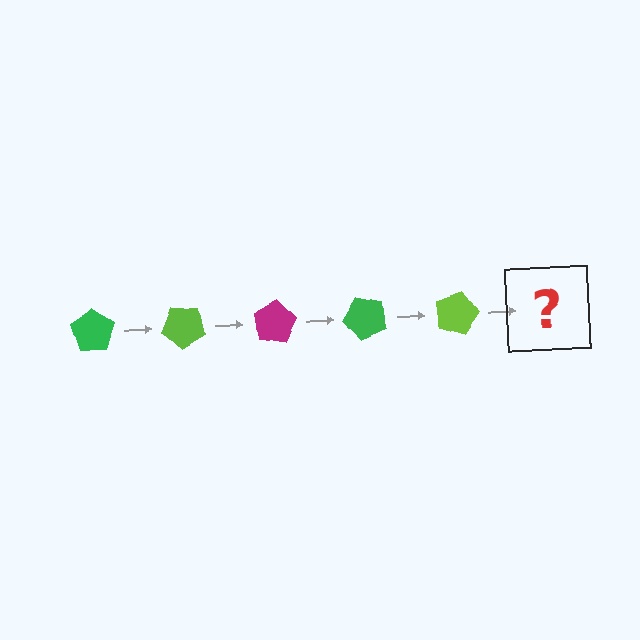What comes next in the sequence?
The next element should be a magenta pentagon, rotated 200 degrees from the start.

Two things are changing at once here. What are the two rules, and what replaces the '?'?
The two rules are that it rotates 40 degrees each step and the color cycles through green, lime, and magenta. The '?' should be a magenta pentagon, rotated 200 degrees from the start.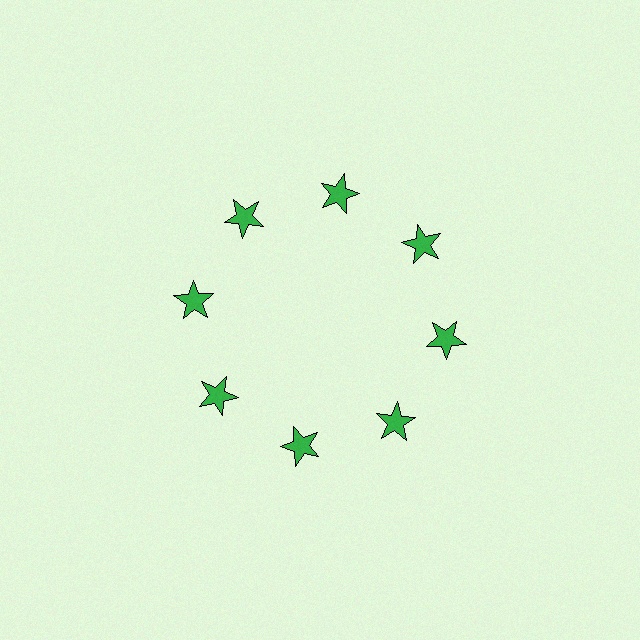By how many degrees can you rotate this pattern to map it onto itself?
The pattern maps onto itself every 45 degrees of rotation.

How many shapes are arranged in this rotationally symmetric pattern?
There are 8 shapes, arranged in 8 groups of 1.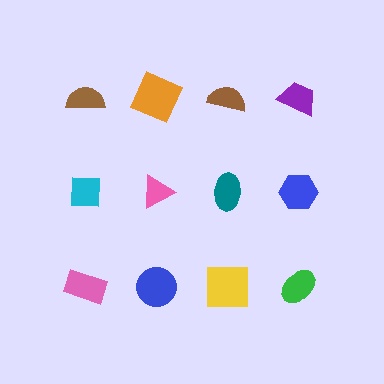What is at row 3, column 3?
A yellow square.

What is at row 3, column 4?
A green ellipse.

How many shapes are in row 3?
4 shapes.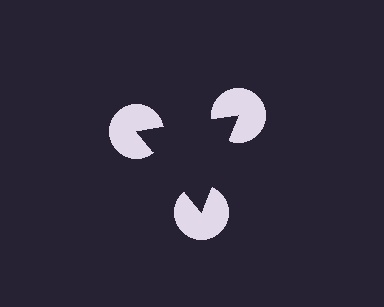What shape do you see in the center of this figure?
An illusory triangle — its edges are inferred from the aligned wedge cuts in the pac-man discs, not physically drawn.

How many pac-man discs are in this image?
There are 3 — one at each vertex of the illusory triangle.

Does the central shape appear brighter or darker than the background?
It typically appears slightly darker than the background, even though no actual brightness change is drawn.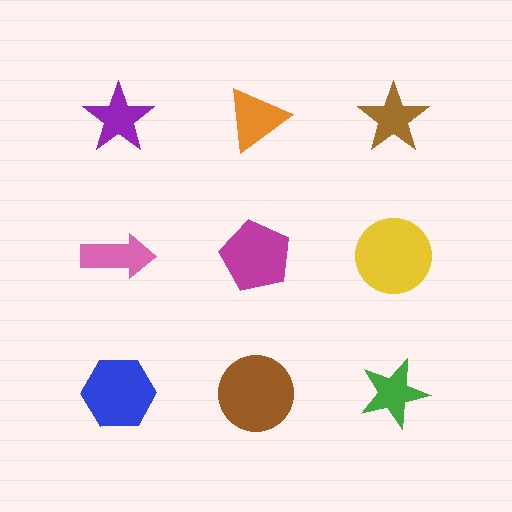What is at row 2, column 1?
A pink arrow.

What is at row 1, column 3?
A brown star.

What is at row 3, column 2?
A brown circle.